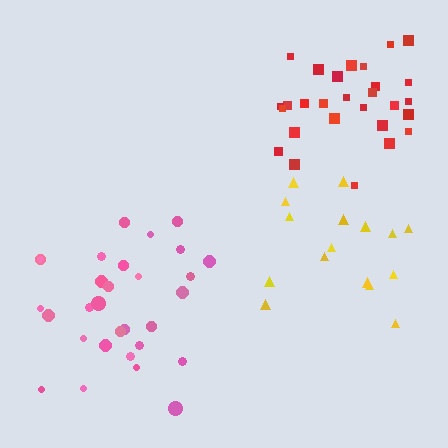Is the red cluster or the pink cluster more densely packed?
Red.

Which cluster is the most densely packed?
Red.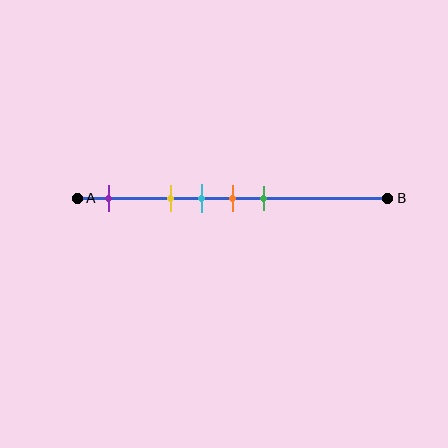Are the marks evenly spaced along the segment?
No, the marks are not evenly spaced.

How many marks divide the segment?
There are 5 marks dividing the segment.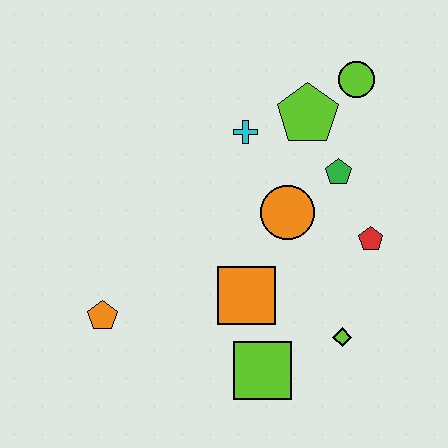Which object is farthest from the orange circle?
The orange pentagon is farthest from the orange circle.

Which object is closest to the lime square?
The orange square is closest to the lime square.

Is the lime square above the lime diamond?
No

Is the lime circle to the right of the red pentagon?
No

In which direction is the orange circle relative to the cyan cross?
The orange circle is below the cyan cross.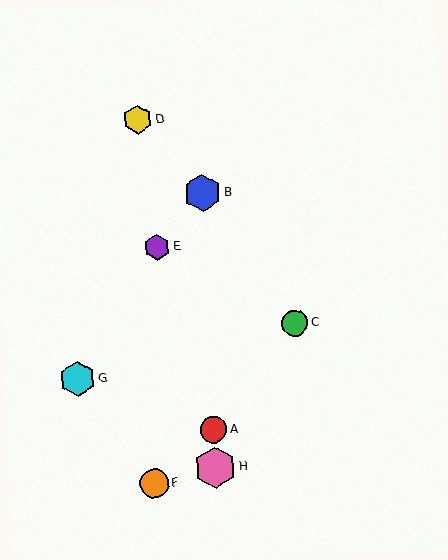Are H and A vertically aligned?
Yes, both are at x≈215.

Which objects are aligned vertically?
Objects A, B, H are aligned vertically.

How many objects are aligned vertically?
3 objects (A, B, H) are aligned vertically.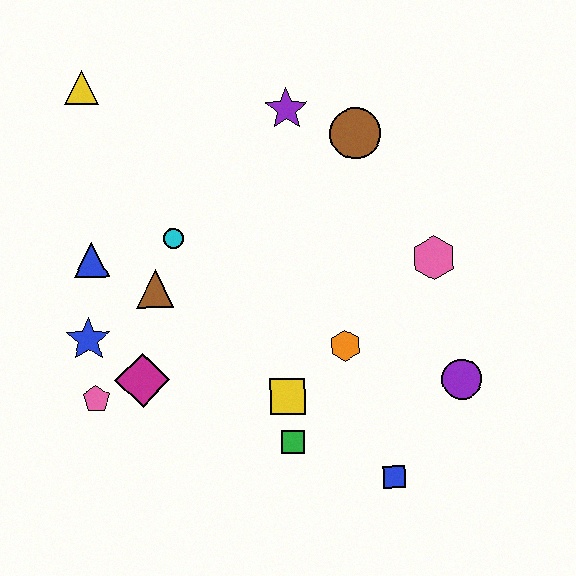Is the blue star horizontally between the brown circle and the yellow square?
No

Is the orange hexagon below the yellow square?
No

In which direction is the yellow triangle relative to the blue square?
The yellow triangle is above the blue square.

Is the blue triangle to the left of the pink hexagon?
Yes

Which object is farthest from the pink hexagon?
The yellow triangle is farthest from the pink hexagon.